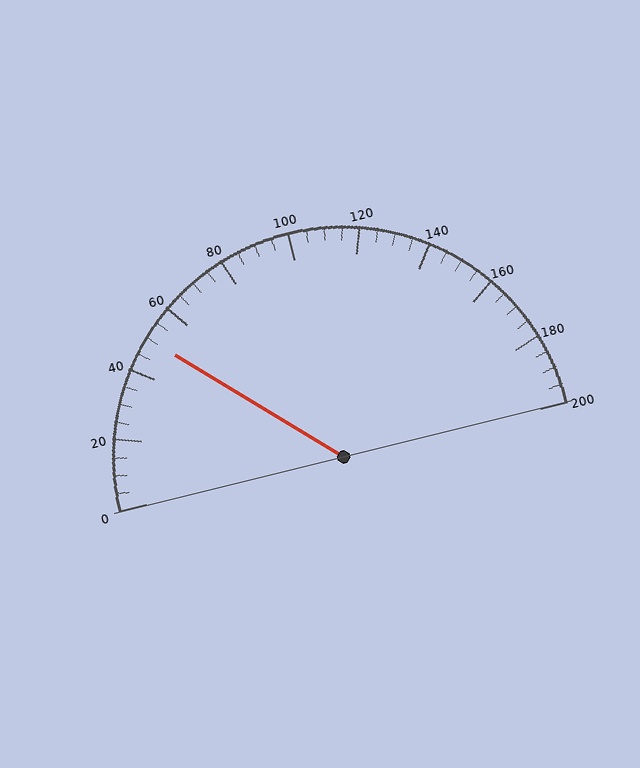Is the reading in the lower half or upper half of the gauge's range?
The reading is in the lower half of the range (0 to 200).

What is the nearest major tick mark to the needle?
The nearest major tick mark is 40.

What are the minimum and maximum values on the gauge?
The gauge ranges from 0 to 200.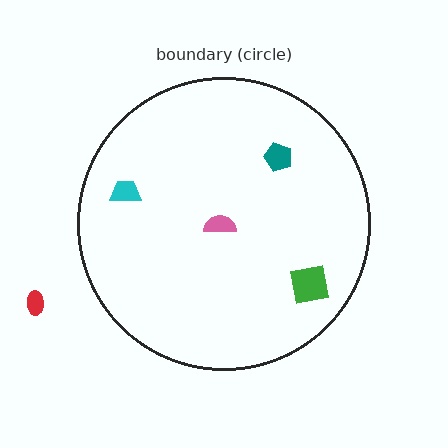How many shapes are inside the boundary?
4 inside, 1 outside.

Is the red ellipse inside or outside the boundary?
Outside.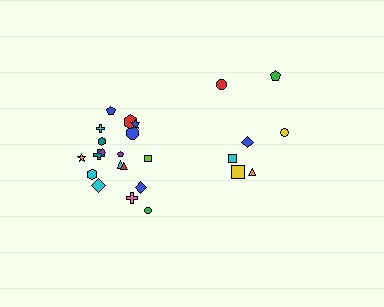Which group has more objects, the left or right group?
The left group.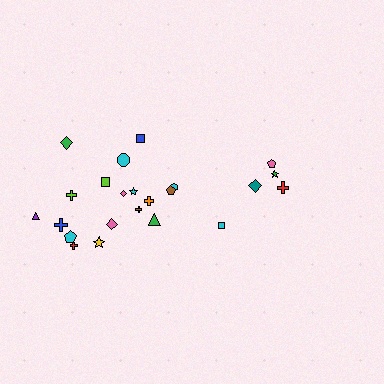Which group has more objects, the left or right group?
The left group.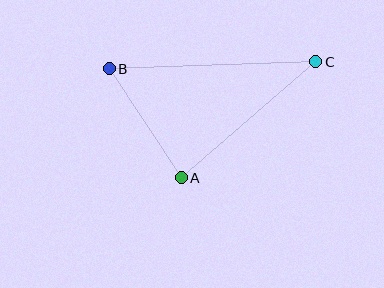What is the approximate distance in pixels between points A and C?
The distance between A and C is approximately 178 pixels.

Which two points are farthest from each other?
Points B and C are farthest from each other.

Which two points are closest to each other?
Points A and B are closest to each other.